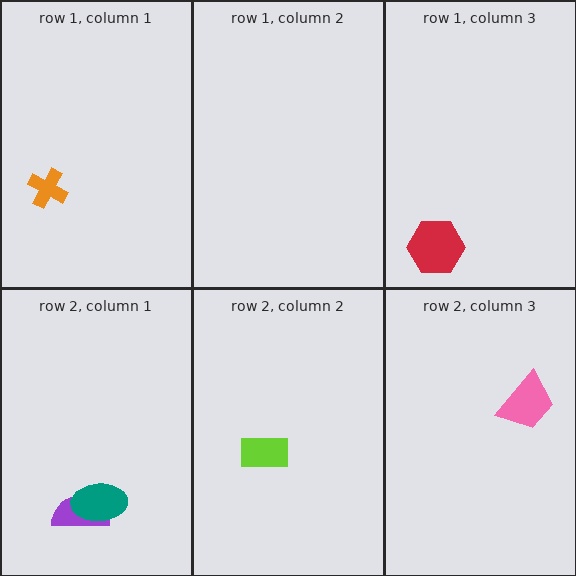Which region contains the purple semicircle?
The row 2, column 1 region.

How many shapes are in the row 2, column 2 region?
1.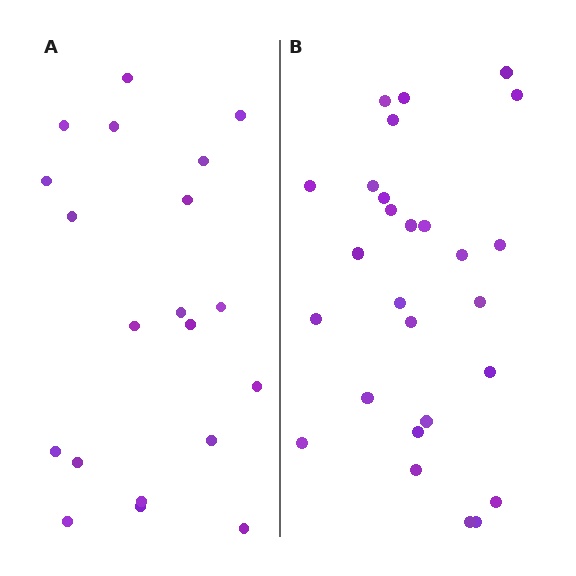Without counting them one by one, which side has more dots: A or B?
Region B (the right region) has more dots.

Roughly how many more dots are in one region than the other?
Region B has roughly 8 or so more dots than region A.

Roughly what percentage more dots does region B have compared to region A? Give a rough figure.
About 35% more.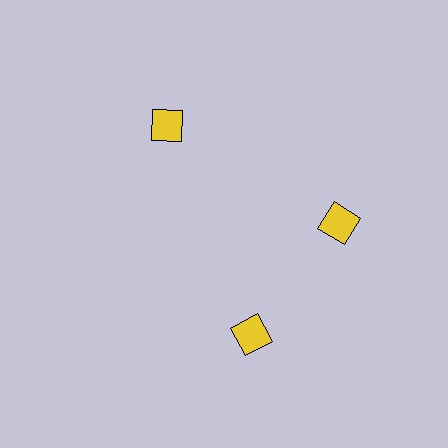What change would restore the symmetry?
The symmetry would be restored by rotating it back into even spacing with its neighbors so that all 3 diamonds sit at equal angles and equal distance from the center.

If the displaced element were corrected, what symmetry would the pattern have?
It would have 3-fold rotational symmetry — the pattern would map onto itself every 120 degrees.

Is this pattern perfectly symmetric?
No. The 3 yellow diamonds are arranged in a ring, but one element near the 7 o'clock position is rotated out of alignment along the ring, breaking the 3-fold rotational symmetry.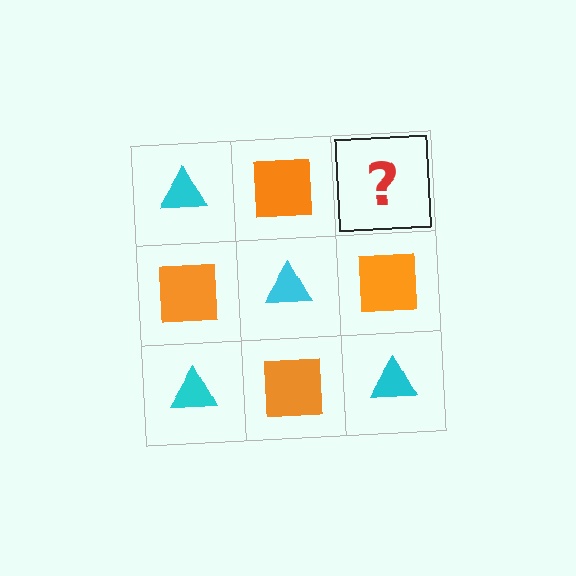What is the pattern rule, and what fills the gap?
The rule is that it alternates cyan triangle and orange square in a checkerboard pattern. The gap should be filled with a cyan triangle.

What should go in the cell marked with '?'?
The missing cell should contain a cyan triangle.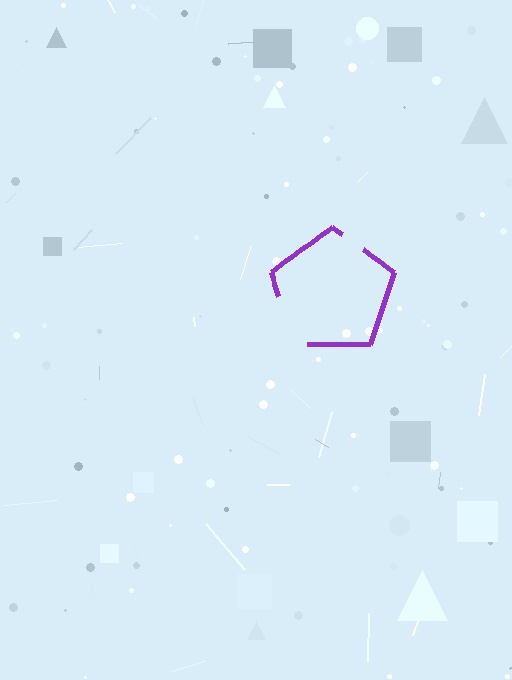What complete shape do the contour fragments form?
The contour fragments form a pentagon.